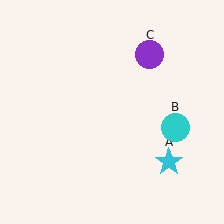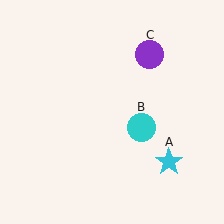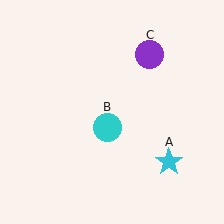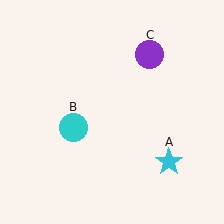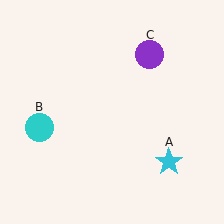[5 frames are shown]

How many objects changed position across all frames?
1 object changed position: cyan circle (object B).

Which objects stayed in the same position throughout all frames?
Cyan star (object A) and purple circle (object C) remained stationary.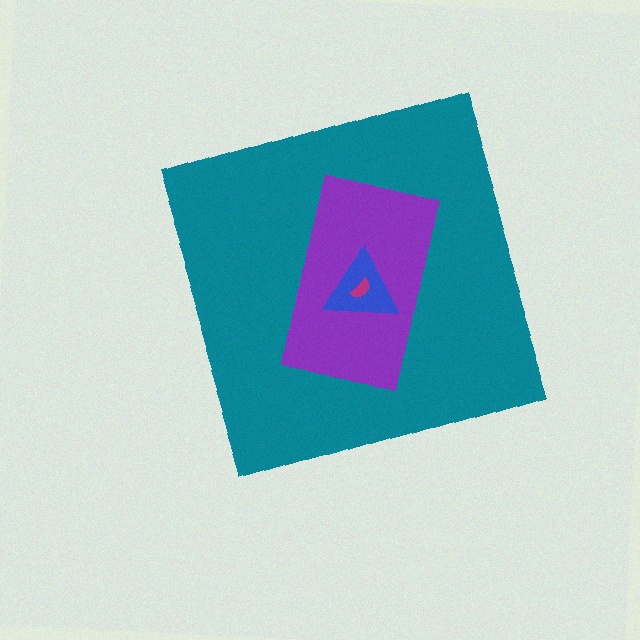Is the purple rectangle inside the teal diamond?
Yes.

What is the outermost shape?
The teal diamond.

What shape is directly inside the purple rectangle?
The blue triangle.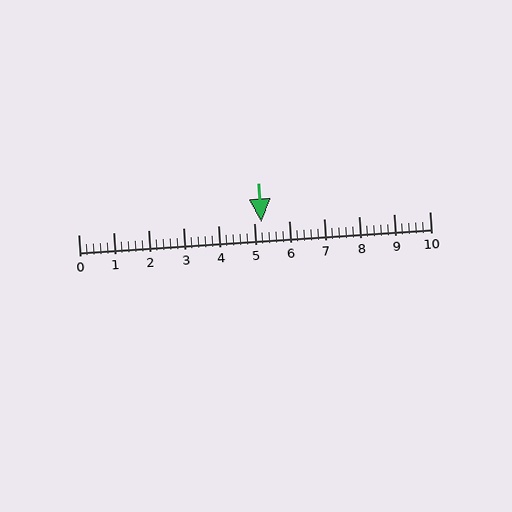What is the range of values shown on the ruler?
The ruler shows values from 0 to 10.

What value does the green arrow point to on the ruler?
The green arrow points to approximately 5.2.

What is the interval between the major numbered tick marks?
The major tick marks are spaced 1 units apart.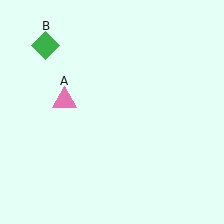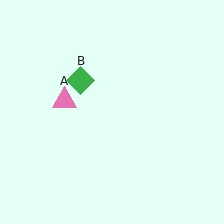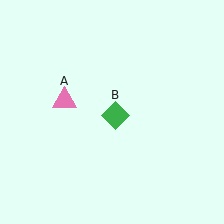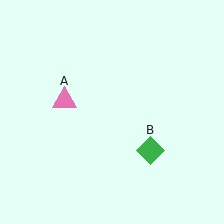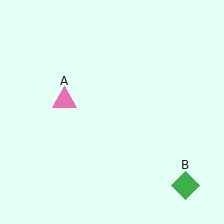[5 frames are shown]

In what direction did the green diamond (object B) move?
The green diamond (object B) moved down and to the right.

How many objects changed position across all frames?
1 object changed position: green diamond (object B).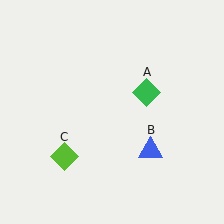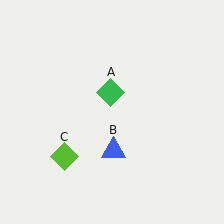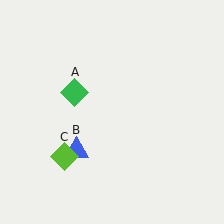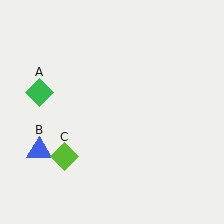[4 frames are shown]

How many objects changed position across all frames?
2 objects changed position: green diamond (object A), blue triangle (object B).